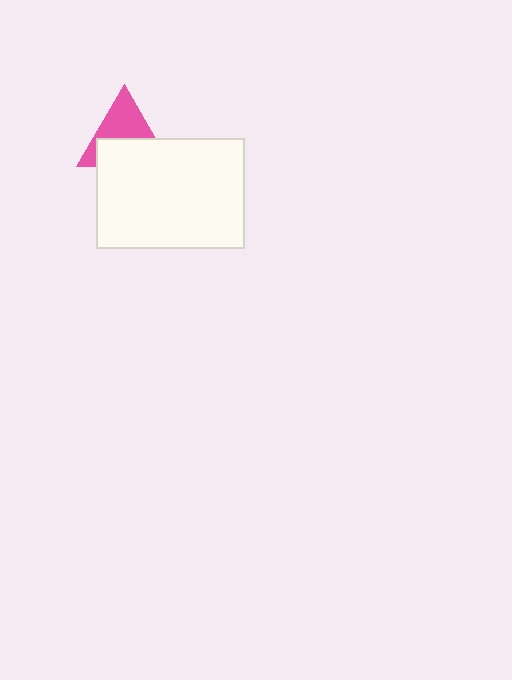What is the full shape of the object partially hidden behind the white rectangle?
The partially hidden object is a pink triangle.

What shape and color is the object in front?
The object in front is a white rectangle.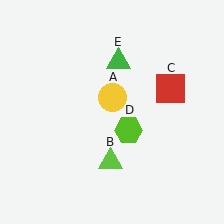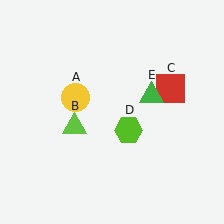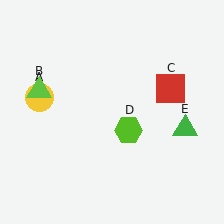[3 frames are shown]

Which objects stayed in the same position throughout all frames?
Red square (object C) and lime hexagon (object D) remained stationary.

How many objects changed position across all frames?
3 objects changed position: yellow circle (object A), lime triangle (object B), green triangle (object E).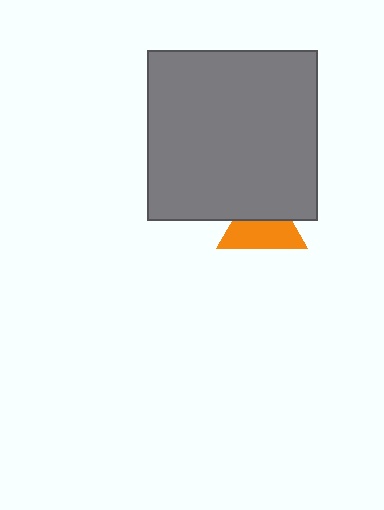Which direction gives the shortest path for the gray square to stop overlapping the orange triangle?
Moving up gives the shortest separation.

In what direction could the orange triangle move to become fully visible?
The orange triangle could move down. That would shift it out from behind the gray square entirely.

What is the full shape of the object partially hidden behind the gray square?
The partially hidden object is an orange triangle.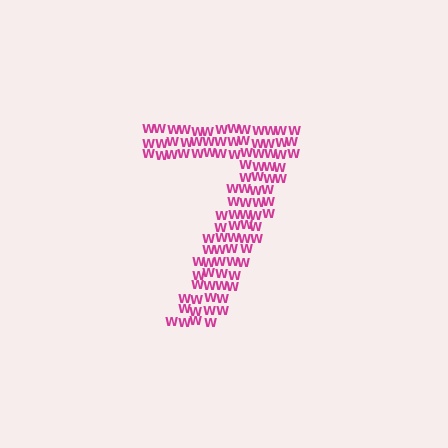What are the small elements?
The small elements are letter W's.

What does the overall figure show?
The overall figure shows the digit 7.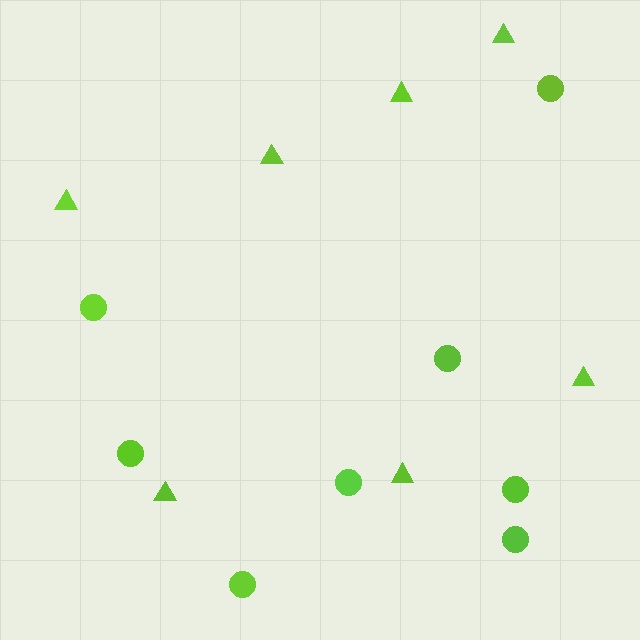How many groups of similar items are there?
There are 2 groups: one group of circles (8) and one group of triangles (7).